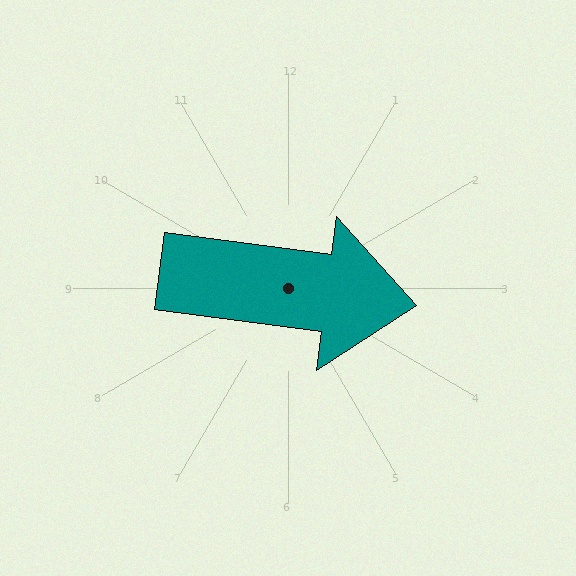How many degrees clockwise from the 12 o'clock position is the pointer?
Approximately 98 degrees.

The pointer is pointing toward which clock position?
Roughly 3 o'clock.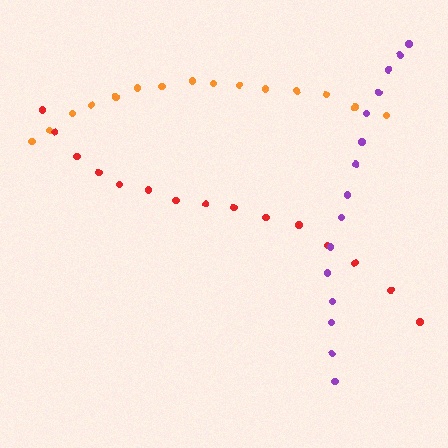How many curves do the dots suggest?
There are 3 distinct paths.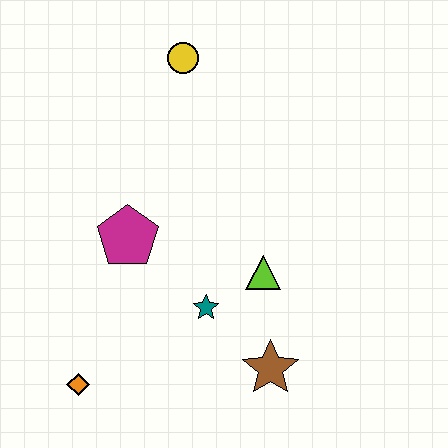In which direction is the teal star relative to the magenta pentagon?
The teal star is to the right of the magenta pentagon.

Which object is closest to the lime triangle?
The teal star is closest to the lime triangle.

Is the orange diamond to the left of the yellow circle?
Yes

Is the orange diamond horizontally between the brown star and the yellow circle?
No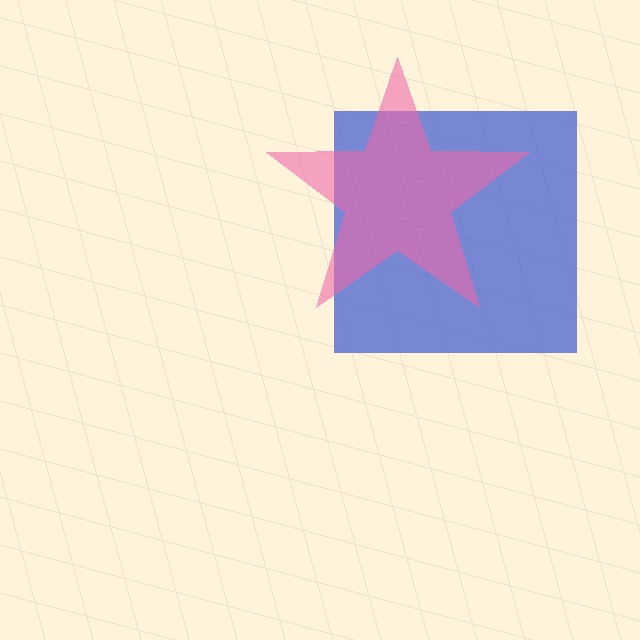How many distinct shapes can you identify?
There are 2 distinct shapes: a blue square, a pink star.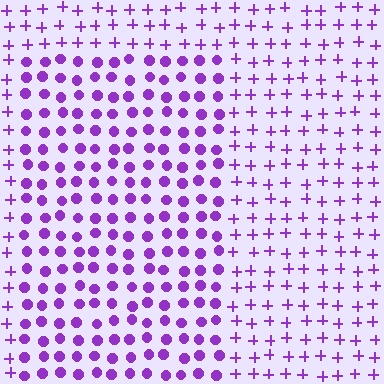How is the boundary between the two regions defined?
The boundary is defined by a change in element shape: circles inside vs. plus signs outside. All elements share the same color and spacing.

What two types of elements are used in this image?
The image uses circles inside the rectangle region and plus signs outside it.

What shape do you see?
I see a rectangle.